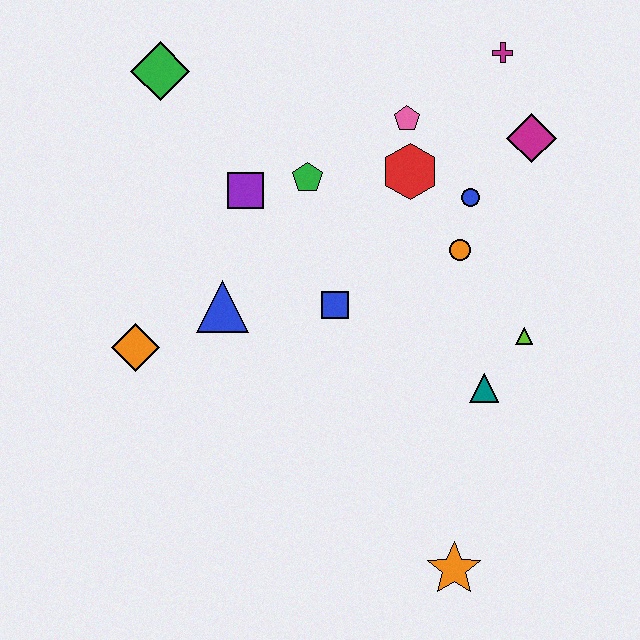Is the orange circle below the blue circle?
Yes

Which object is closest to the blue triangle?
The orange diamond is closest to the blue triangle.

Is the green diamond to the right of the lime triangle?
No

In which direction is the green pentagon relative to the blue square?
The green pentagon is above the blue square.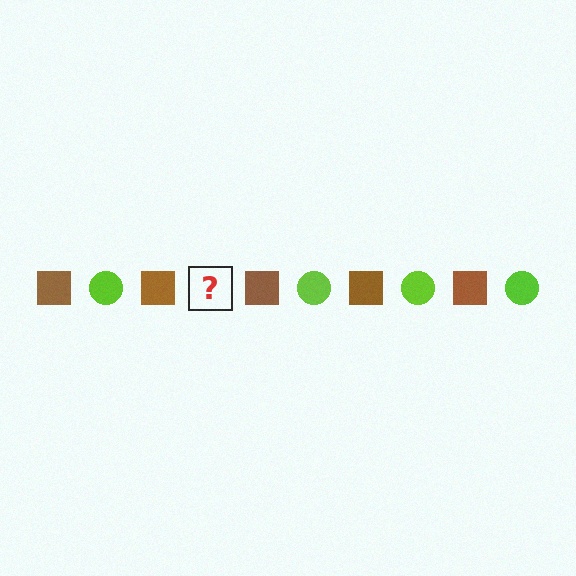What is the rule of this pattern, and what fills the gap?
The rule is that the pattern alternates between brown square and lime circle. The gap should be filled with a lime circle.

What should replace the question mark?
The question mark should be replaced with a lime circle.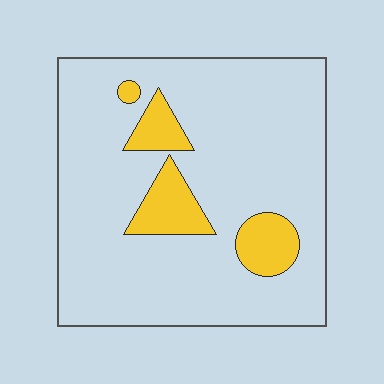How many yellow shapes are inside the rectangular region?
4.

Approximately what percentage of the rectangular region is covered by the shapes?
Approximately 15%.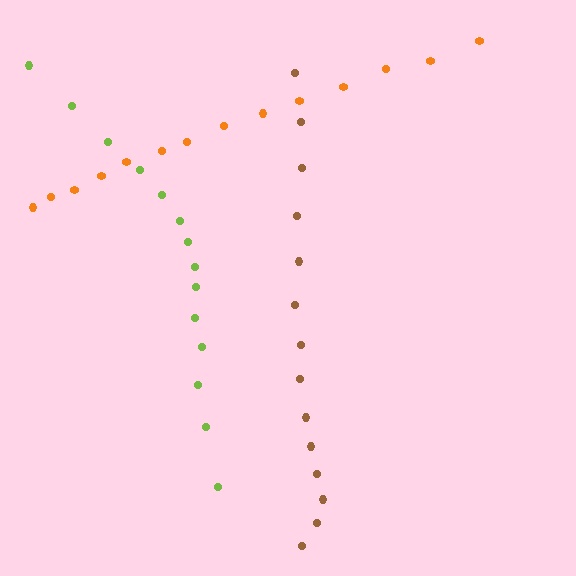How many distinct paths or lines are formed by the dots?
There are 3 distinct paths.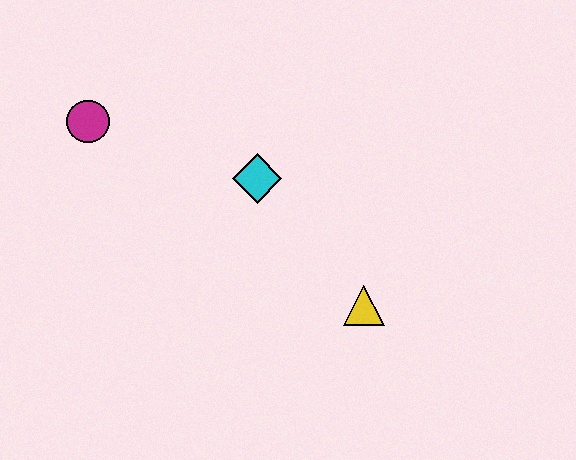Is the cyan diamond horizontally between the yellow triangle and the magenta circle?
Yes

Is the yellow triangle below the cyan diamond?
Yes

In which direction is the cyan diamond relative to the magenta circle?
The cyan diamond is to the right of the magenta circle.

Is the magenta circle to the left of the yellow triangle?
Yes